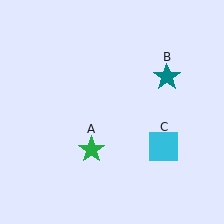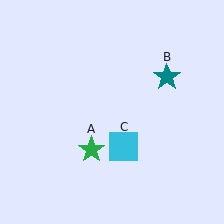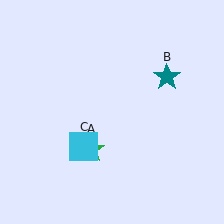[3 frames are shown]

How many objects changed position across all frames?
1 object changed position: cyan square (object C).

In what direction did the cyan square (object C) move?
The cyan square (object C) moved left.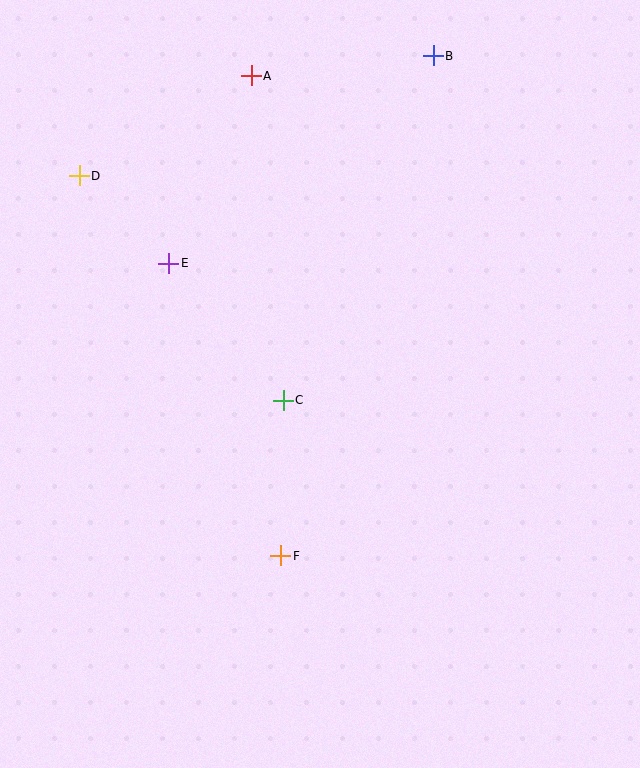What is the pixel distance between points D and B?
The distance between D and B is 374 pixels.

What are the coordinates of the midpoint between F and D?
The midpoint between F and D is at (180, 366).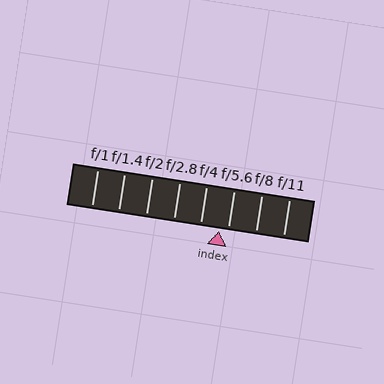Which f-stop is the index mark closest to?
The index mark is closest to f/5.6.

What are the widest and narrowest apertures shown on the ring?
The widest aperture shown is f/1 and the narrowest is f/11.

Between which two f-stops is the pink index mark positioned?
The index mark is between f/4 and f/5.6.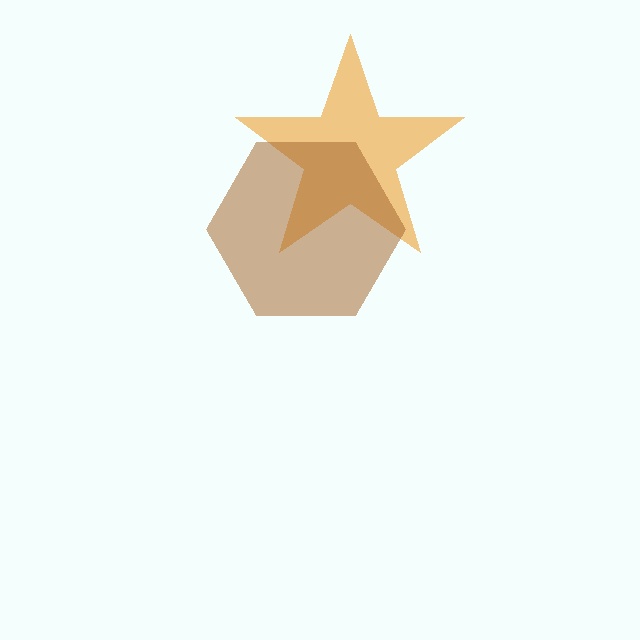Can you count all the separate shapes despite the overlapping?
Yes, there are 2 separate shapes.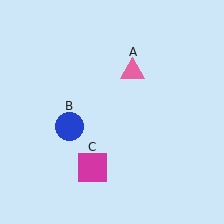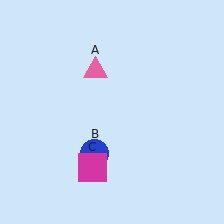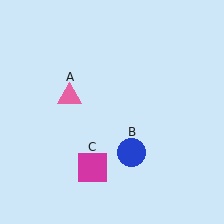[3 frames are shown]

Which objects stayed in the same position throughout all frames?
Magenta square (object C) remained stationary.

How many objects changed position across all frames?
2 objects changed position: pink triangle (object A), blue circle (object B).